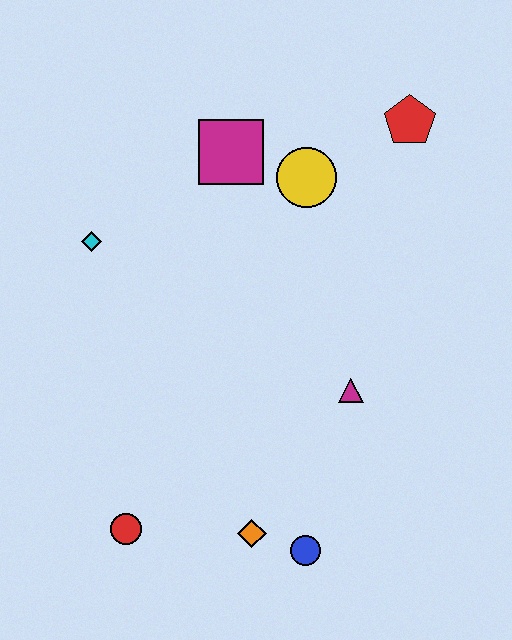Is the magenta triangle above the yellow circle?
No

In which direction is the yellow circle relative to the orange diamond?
The yellow circle is above the orange diamond.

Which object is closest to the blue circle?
The orange diamond is closest to the blue circle.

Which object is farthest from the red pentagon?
The red circle is farthest from the red pentagon.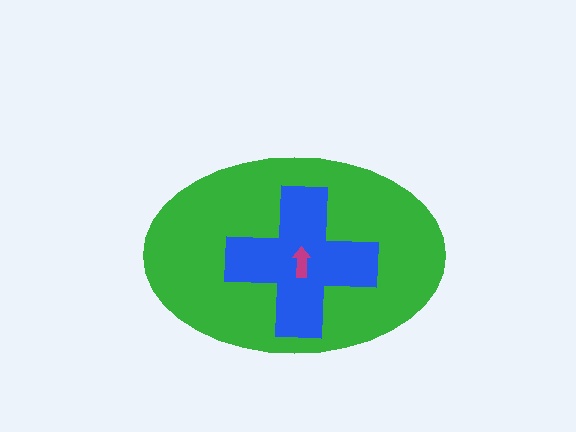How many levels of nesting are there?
3.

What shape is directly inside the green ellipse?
The blue cross.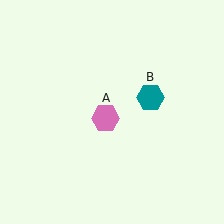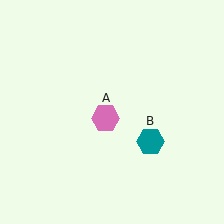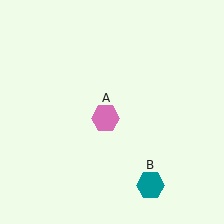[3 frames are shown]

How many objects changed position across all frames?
1 object changed position: teal hexagon (object B).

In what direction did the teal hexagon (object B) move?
The teal hexagon (object B) moved down.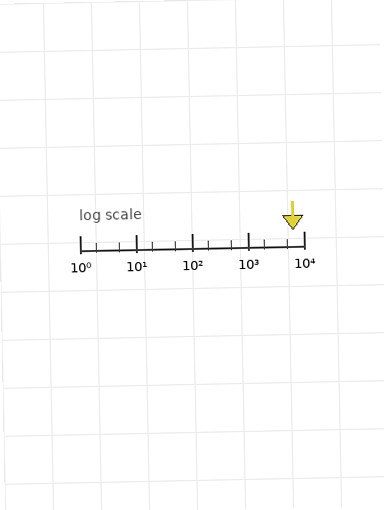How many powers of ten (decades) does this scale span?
The scale spans 4 decades, from 1 to 10000.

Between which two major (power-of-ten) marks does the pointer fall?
The pointer is between 1000 and 10000.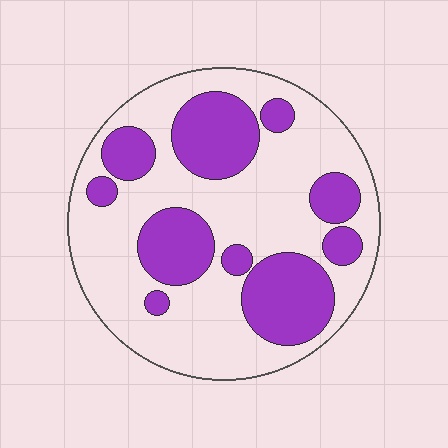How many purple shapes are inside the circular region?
10.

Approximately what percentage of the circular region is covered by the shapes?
Approximately 35%.